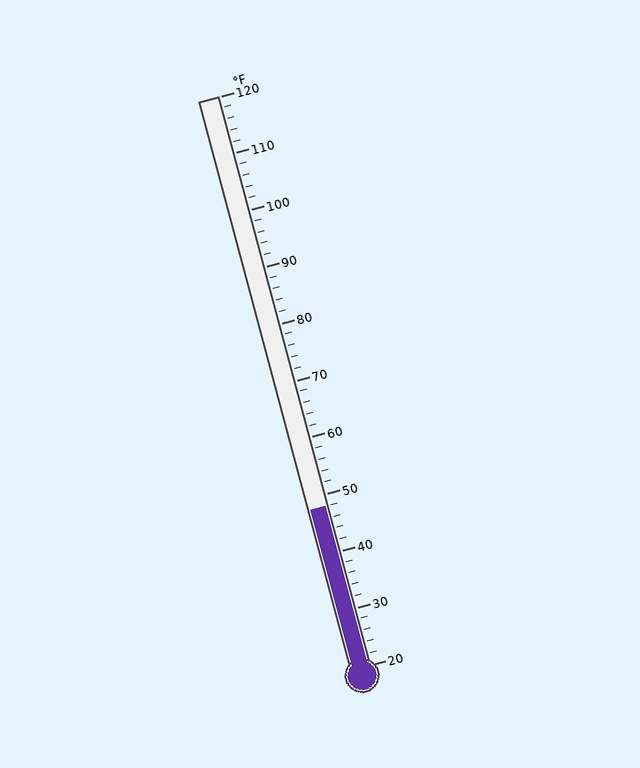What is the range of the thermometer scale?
The thermometer scale ranges from 20°F to 120°F.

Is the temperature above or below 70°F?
The temperature is below 70°F.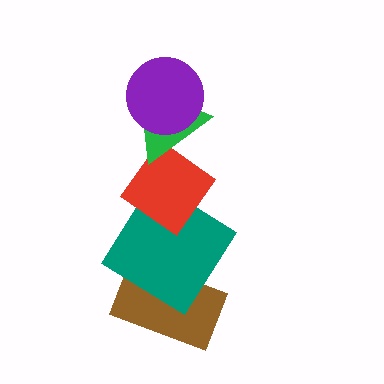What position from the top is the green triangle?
The green triangle is 2nd from the top.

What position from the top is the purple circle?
The purple circle is 1st from the top.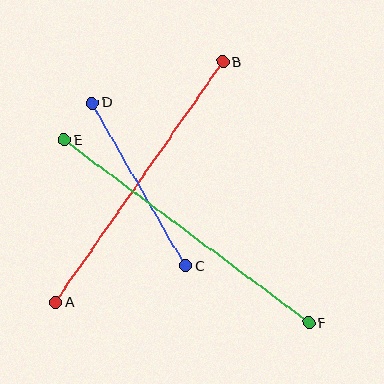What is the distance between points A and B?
The distance is approximately 293 pixels.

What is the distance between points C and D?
The distance is approximately 188 pixels.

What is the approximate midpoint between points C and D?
The midpoint is at approximately (139, 184) pixels.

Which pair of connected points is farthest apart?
Points E and F are farthest apart.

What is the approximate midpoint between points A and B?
The midpoint is at approximately (139, 182) pixels.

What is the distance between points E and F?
The distance is approximately 305 pixels.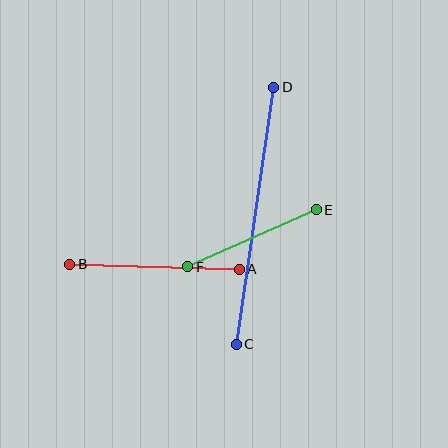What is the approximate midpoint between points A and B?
The midpoint is at approximately (155, 267) pixels.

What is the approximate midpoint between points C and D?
The midpoint is at approximately (255, 216) pixels.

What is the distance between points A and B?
The distance is approximately 170 pixels.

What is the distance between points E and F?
The distance is approximately 140 pixels.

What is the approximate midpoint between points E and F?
The midpoint is at approximately (252, 238) pixels.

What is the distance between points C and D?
The distance is approximately 260 pixels.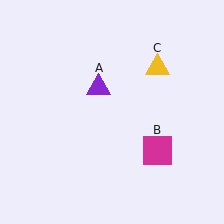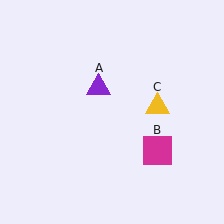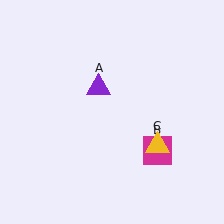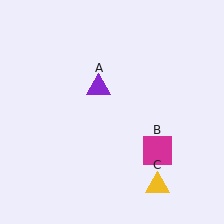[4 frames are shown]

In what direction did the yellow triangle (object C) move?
The yellow triangle (object C) moved down.